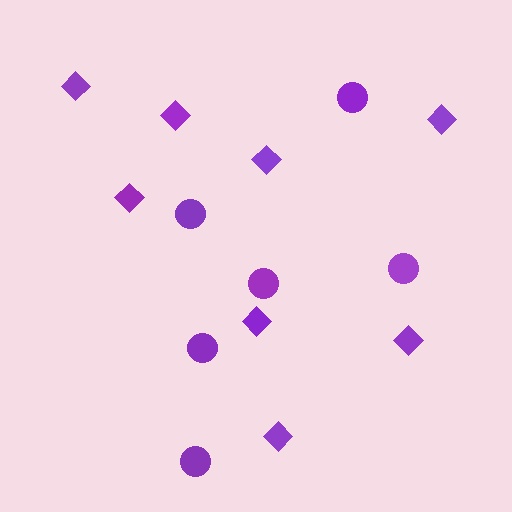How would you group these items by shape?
There are 2 groups: one group of diamonds (8) and one group of circles (6).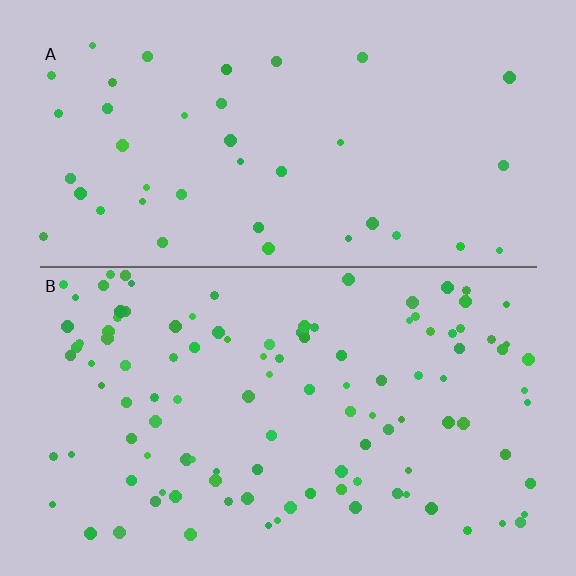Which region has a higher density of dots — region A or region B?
B (the bottom).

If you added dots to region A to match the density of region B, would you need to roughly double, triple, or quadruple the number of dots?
Approximately triple.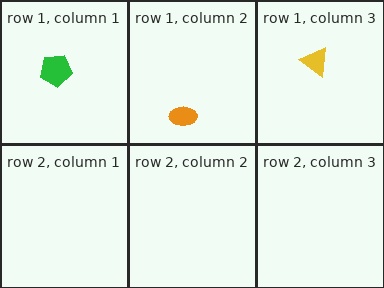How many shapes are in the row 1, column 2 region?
1.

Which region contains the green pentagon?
The row 1, column 1 region.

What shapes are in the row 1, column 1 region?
The green pentagon.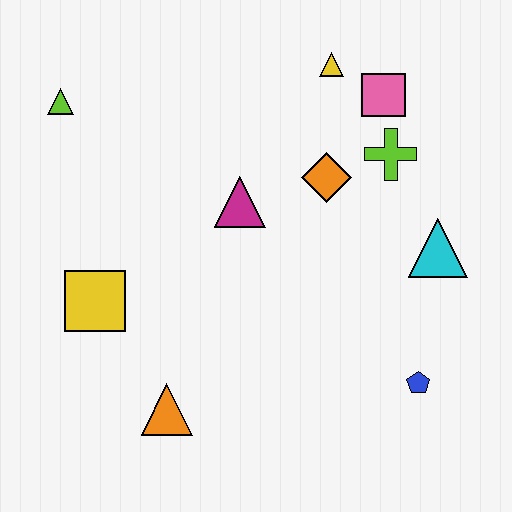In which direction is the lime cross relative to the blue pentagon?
The lime cross is above the blue pentagon.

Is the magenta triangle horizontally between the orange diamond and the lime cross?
No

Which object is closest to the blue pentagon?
The cyan triangle is closest to the blue pentagon.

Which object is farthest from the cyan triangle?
The lime triangle is farthest from the cyan triangle.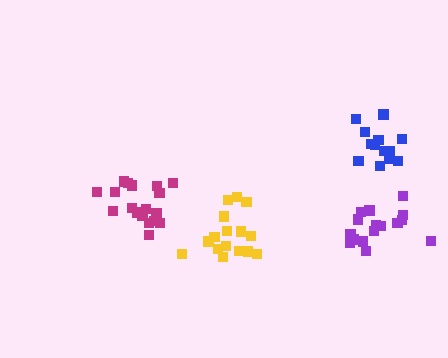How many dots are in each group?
Group 1: 13 dots, Group 2: 16 dots, Group 3: 19 dots, Group 4: 16 dots (64 total).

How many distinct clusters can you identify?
There are 4 distinct clusters.